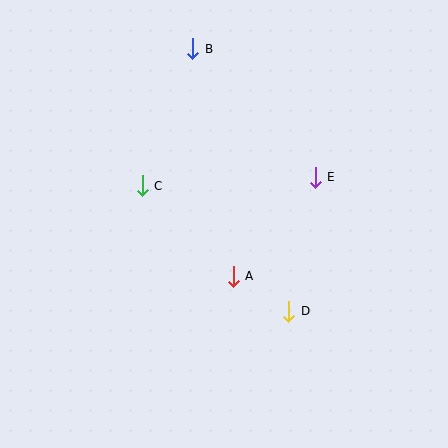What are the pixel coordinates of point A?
Point A is at (233, 276).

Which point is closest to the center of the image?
Point A at (233, 276) is closest to the center.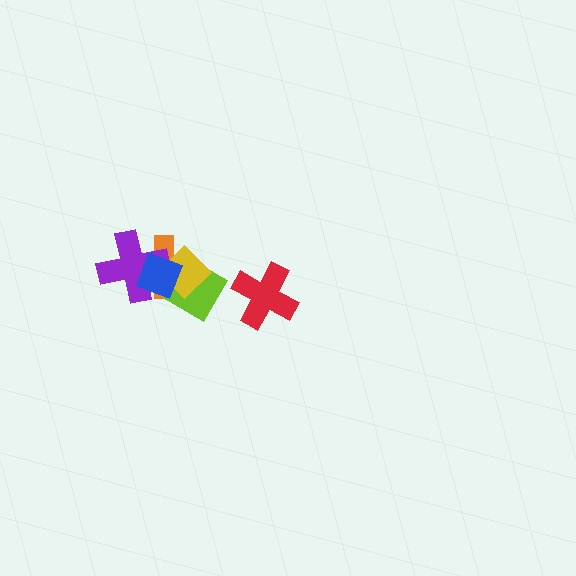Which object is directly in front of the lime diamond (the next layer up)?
The yellow diamond is directly in front of the lime diamond.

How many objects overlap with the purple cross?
3 objects overlap with the purple cross.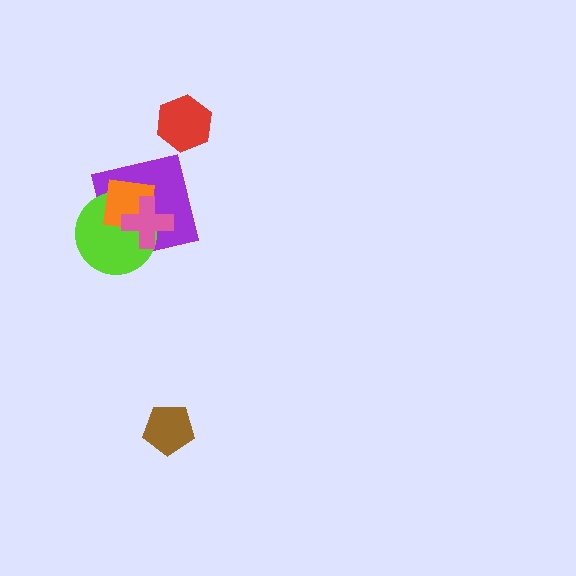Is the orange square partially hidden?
Yes, it is partially covered by another shape.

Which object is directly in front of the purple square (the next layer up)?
The lime circle is directly in front of the purple square.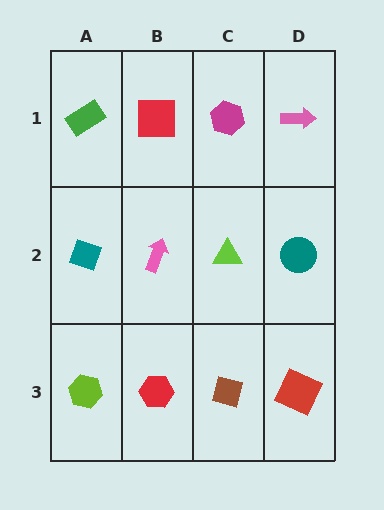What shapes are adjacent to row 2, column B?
A red square (row 1, column B), a red hexagon (row 3, column B), a teal diamond (row 2, column A), a lime triangle (row 2, column C).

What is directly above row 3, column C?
A lime triangle.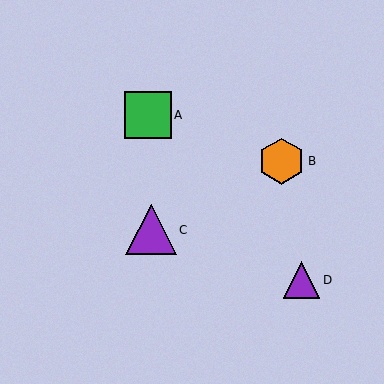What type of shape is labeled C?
Shape C is a purple triangle.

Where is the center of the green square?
The center of the green square is at (148, 115).